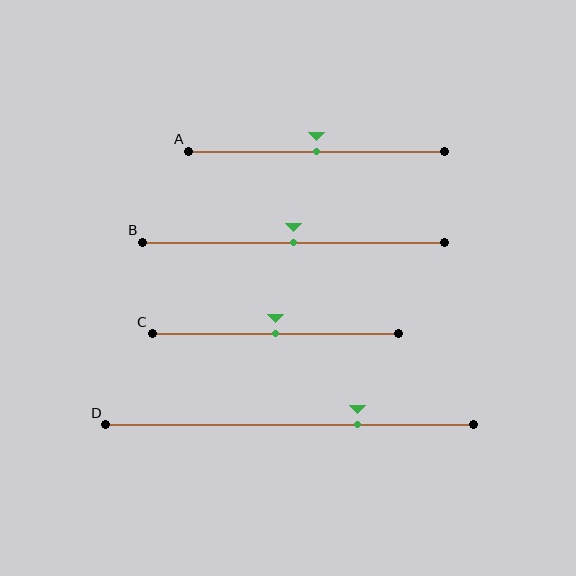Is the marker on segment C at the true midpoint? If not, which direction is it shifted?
Yes, the marker on segment C is at the true midpoint.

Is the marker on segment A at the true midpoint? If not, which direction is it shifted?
Yes, the marker on segment A is at the true midpoint.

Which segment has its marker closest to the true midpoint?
Segment A has its marker closest to the true midpoint.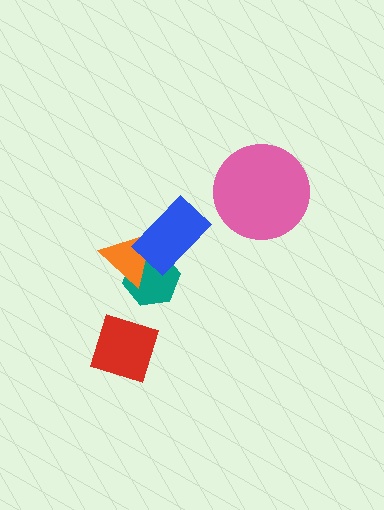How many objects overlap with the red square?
0 objects overlap with the red square.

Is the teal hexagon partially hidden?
Yes, it is partially covered by another shape.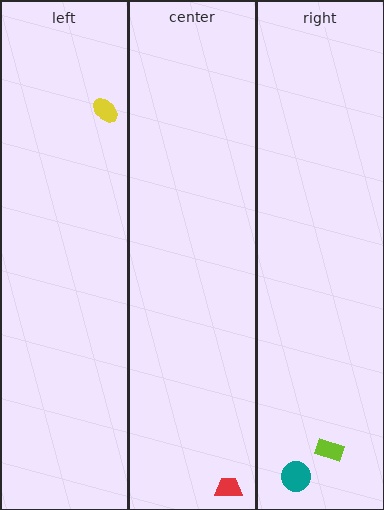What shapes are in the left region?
The yellow ellipse.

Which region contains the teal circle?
The right region.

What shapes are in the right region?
The lime rectangle, the teal circle.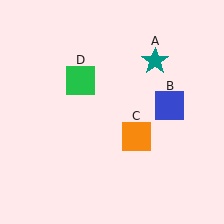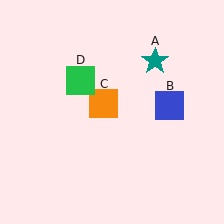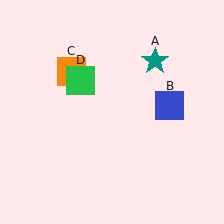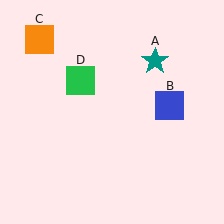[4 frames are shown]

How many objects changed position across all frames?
1 object changed position: orange square (object C).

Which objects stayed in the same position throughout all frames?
Teal star (object A) and blue square (object B) and green square (object D) remained stationary.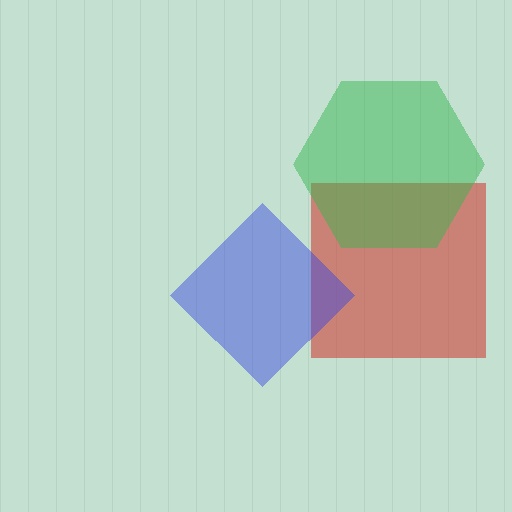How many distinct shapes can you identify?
There are 3 distinct shapes: a red square, a blue diamond, a green hexagon.